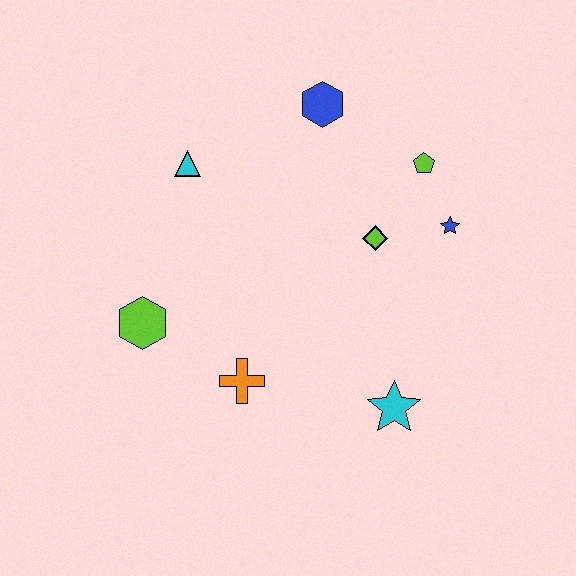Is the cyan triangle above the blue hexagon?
No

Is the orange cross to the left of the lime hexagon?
No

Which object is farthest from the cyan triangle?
The cyan star is farthest from the cyan triangle.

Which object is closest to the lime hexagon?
The orange cross is closest to the lime hexagon.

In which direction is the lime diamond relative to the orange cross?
The lime diamond is above the orange cross.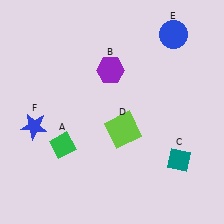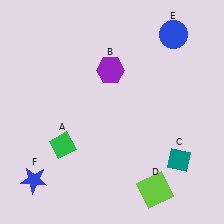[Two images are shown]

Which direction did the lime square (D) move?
The lime square (D) moved down.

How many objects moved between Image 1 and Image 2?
2 objects moved between the two images.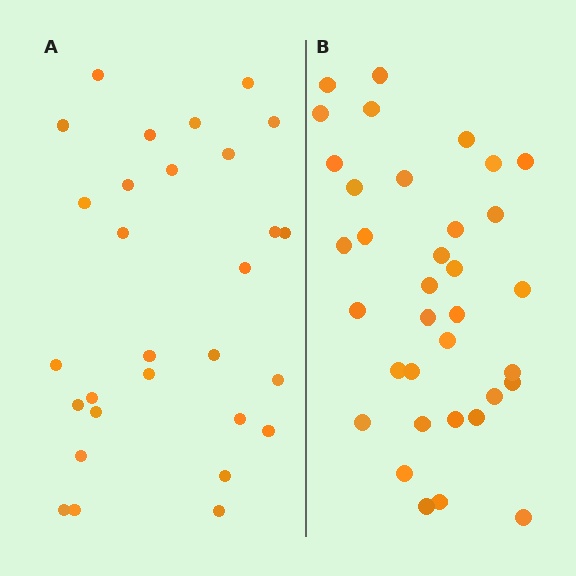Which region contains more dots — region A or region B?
Region B (the right region) has more dots.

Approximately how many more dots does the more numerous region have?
Region B has about 6 more dots than region A.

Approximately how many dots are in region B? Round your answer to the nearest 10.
About 40 dots. (The exact count is 35, which rounds to 40.)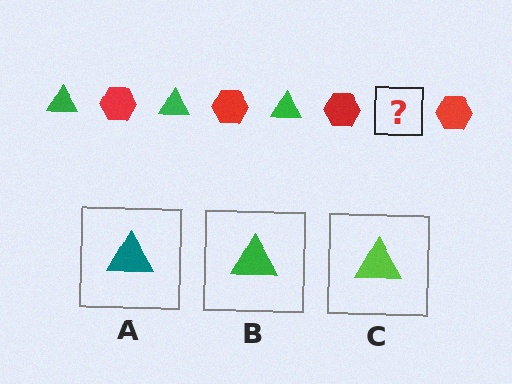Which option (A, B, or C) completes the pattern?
B.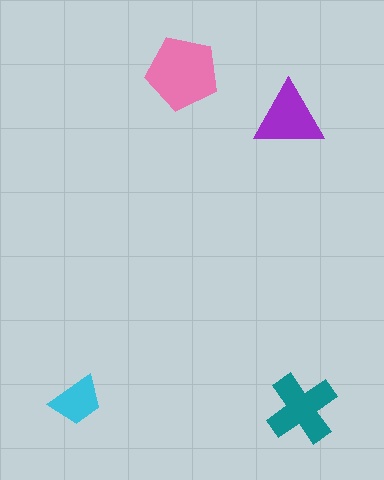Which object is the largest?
The pink pentagon.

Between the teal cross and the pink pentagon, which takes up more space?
The pink pentagon.